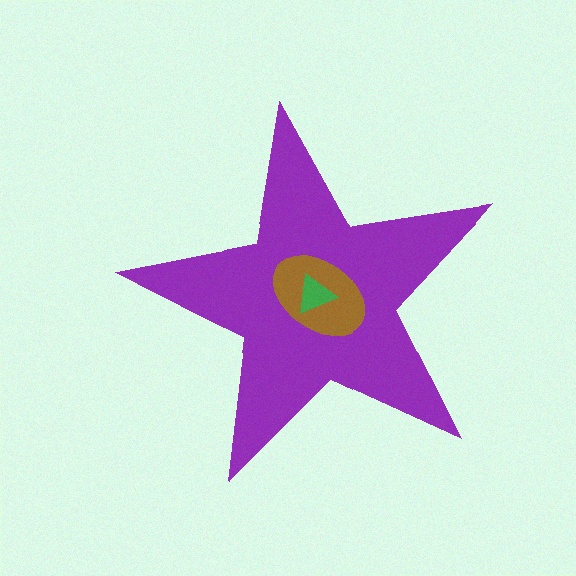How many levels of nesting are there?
3.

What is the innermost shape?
The green triangle.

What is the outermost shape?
The purple star.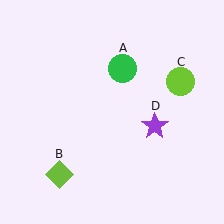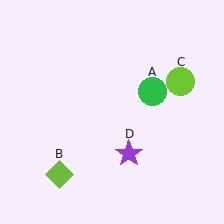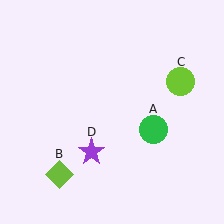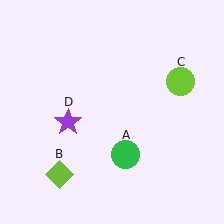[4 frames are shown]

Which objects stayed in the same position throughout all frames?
Lime diamond (object B) and lime circle (object C) remained stationary.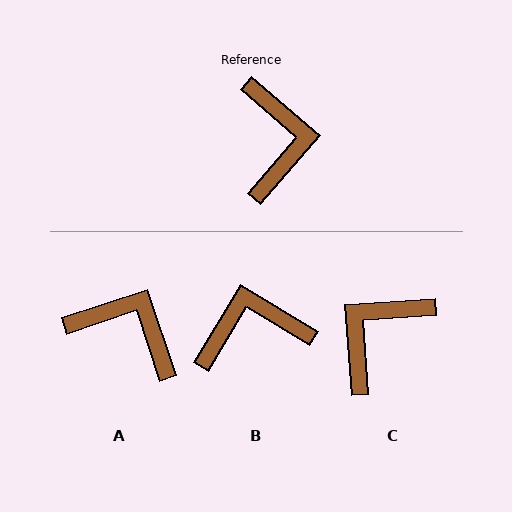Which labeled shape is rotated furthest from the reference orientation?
C, about 135 degrees away.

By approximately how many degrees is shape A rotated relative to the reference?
Approximately 59 degrees counter-clockwise.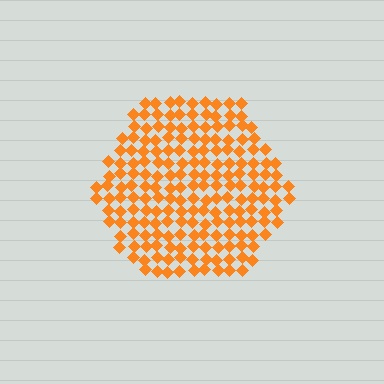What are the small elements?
The small elements are diamonds.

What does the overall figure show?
The overall figure shows a hexagon.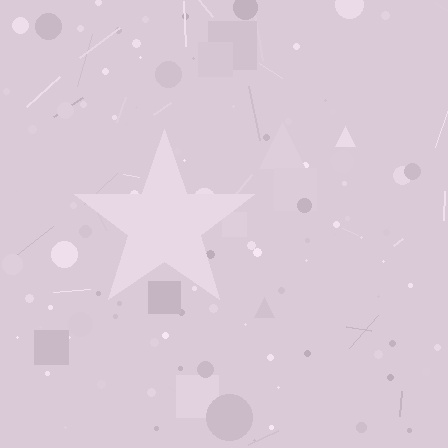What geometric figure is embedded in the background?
A star is embedded in the background.